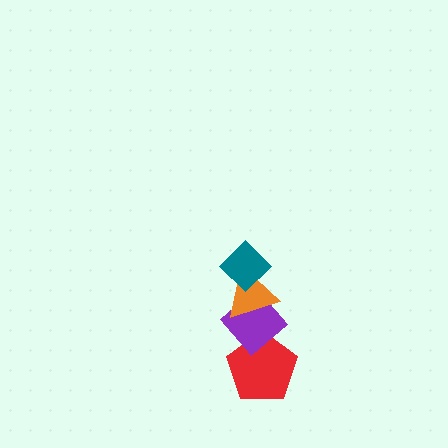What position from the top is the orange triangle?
The orange triangle is 2nd from the top.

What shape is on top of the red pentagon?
The purple diamond is on top of the red pentagon.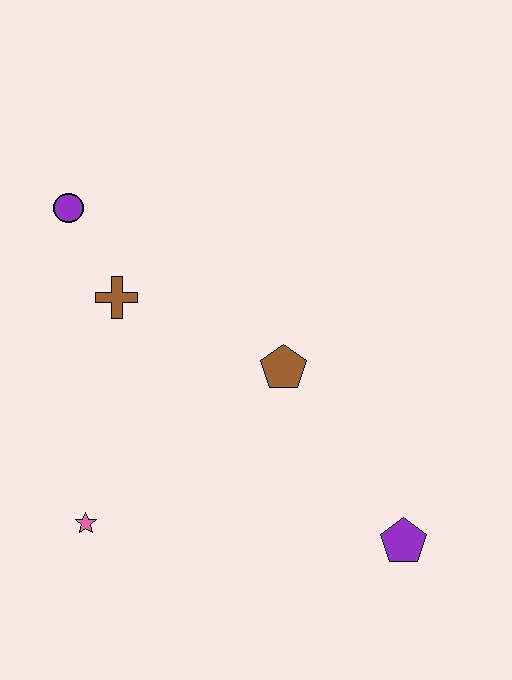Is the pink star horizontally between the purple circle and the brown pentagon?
Yes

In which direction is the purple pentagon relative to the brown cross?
The purple pentagon is to the right of the brown cross.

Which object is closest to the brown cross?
The purple circle is closest to the brown cross.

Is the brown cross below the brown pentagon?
No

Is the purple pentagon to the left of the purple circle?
No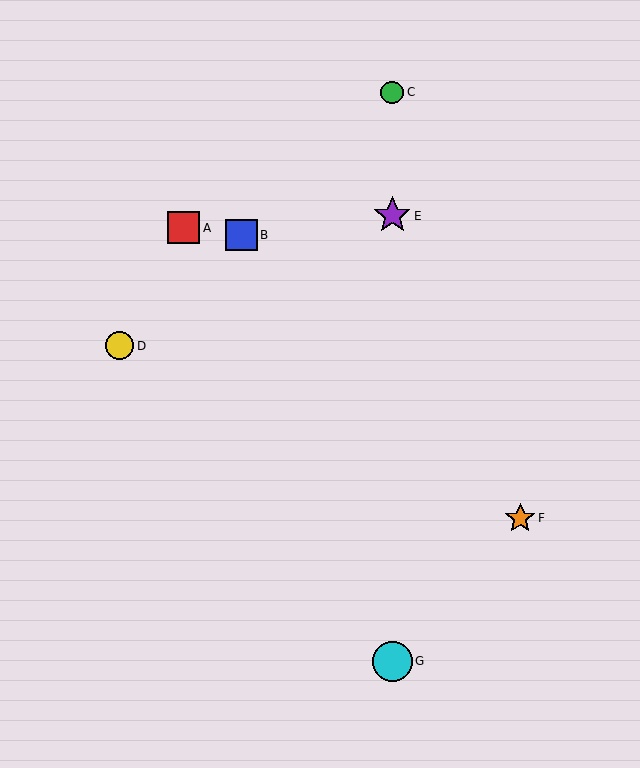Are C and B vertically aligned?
No, C is at x≈392 and B is at x≈242.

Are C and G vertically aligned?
Yes, both are at x≈392.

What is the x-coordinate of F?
Object F is at x≈520.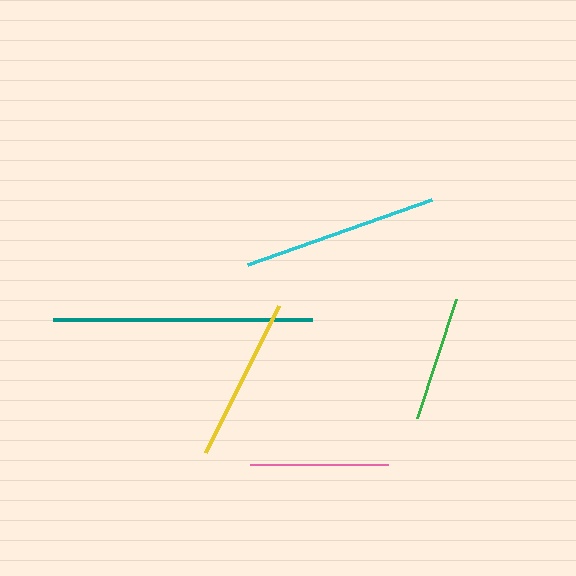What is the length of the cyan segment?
The cyan segment is approximately 195 pixels long.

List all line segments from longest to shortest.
From longest to shortest: teal, cyan, yellow, pink, green.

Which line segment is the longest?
The teal line is the longest at approximately 259 pixels.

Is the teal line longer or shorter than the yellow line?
The teal line is longer than the yellow line.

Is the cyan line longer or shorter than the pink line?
The cyan line is longer than the pink line.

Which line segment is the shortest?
The green line is the shortest at approximately 125 pixels.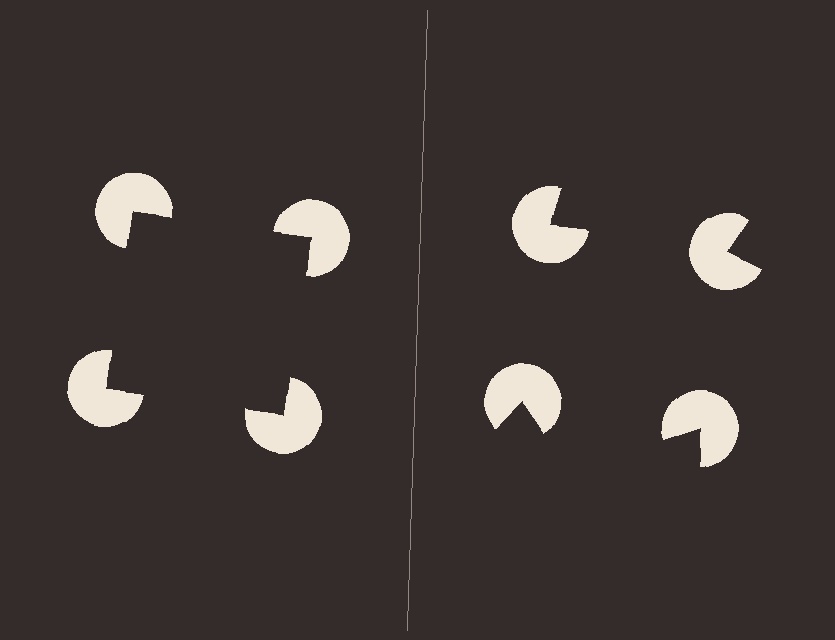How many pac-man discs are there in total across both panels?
8 — 4 on each side.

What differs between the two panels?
The pac-man discs are positioned identically on both sides; only the wedge orientations differ. On the left they align to a square; on the right they are misaligned.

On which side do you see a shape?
An illusory square appears on the left side. On the right side the wedge cuts are rotated, so no coherent shape forms.